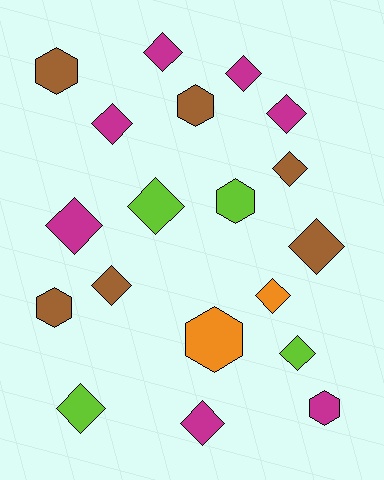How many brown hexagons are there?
There are 3 brown hexagons.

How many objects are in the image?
There are 19 objects.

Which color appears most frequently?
Magenta, with 7 objects.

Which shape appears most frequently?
Diamond, with 13 objects.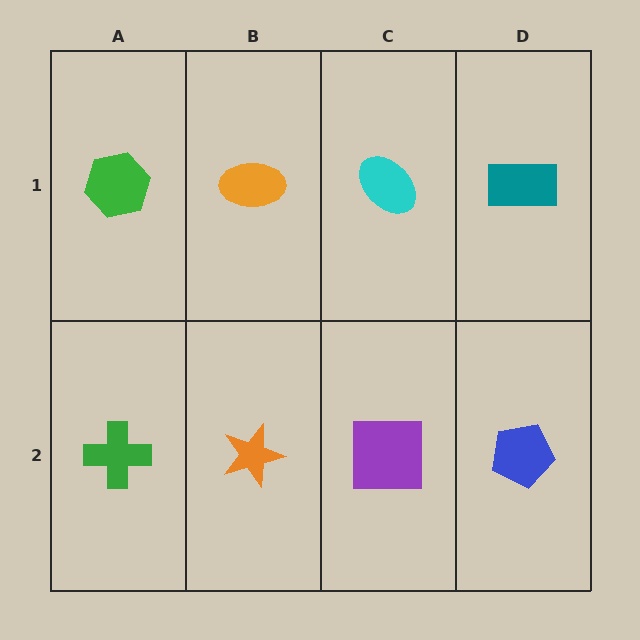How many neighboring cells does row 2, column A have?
2.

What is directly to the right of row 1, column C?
A teal rectangle.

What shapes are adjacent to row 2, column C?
A cyan ellipse (row 1, column C), an orange star (row 2, column B), a blue pentagon (row 2, column D).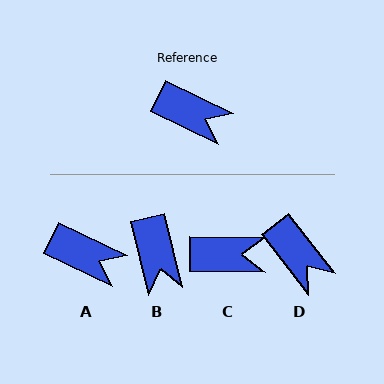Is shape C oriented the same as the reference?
No, it is off by about 25 degrees.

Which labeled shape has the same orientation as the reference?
A.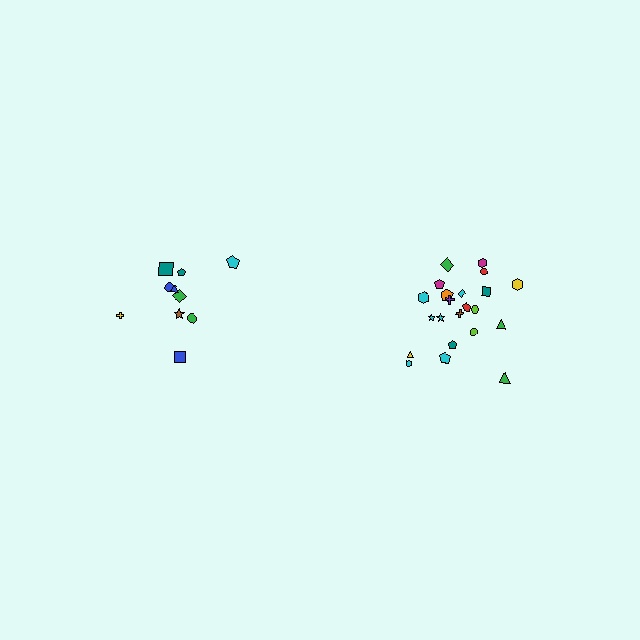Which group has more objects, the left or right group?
The right group.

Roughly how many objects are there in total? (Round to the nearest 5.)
Roughly 30 objects in total.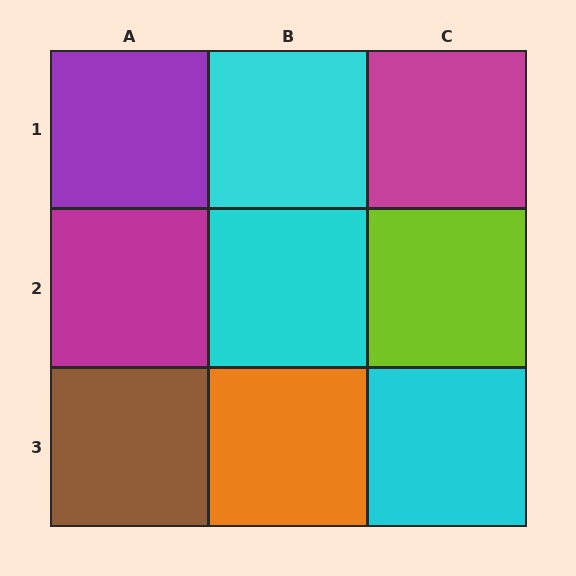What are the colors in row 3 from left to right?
Brown, orange, cyan.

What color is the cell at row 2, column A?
Magenta.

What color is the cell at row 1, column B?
Cyan.